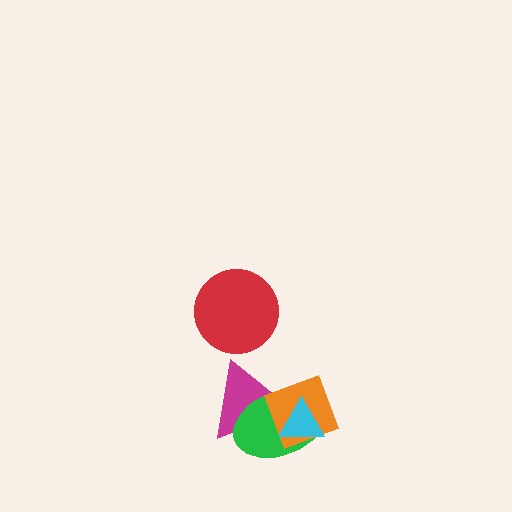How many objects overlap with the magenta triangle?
3 objects overlap with the magenta triangle.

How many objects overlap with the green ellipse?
3 objects overlap with the green ellipse.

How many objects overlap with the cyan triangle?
3 objects overlap with the cyan triangle.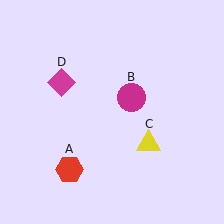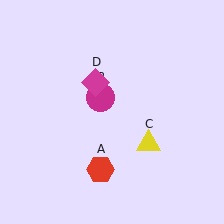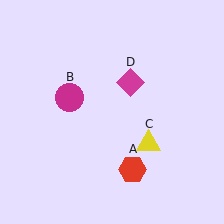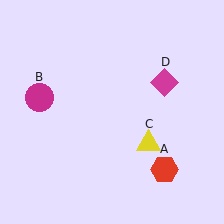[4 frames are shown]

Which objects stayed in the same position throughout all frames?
Yellow triangle (object C) remained stationary.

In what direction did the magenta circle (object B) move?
The magenta circle (object B) moved left.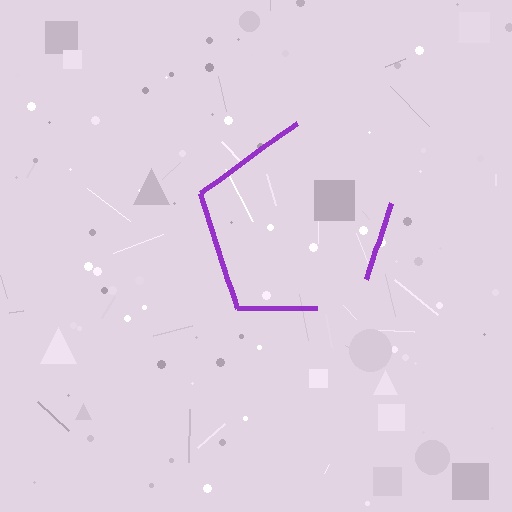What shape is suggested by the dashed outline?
The dashed outline suggests a pentagon.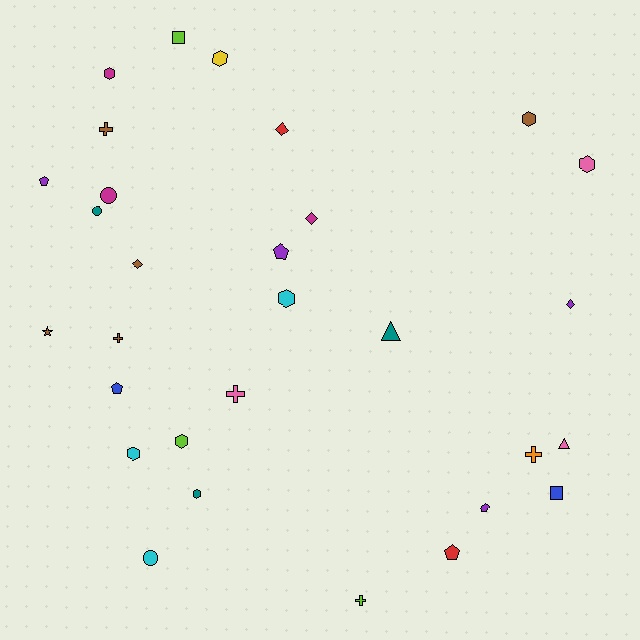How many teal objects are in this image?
There are 3 teal objects.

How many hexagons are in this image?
There are 8 hexagons.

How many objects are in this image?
There are 30 objects.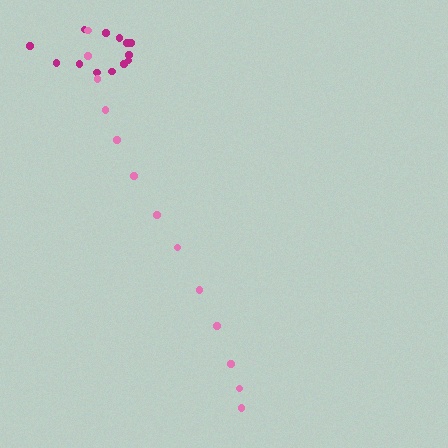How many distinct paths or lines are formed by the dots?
There are 2 distinct paths.